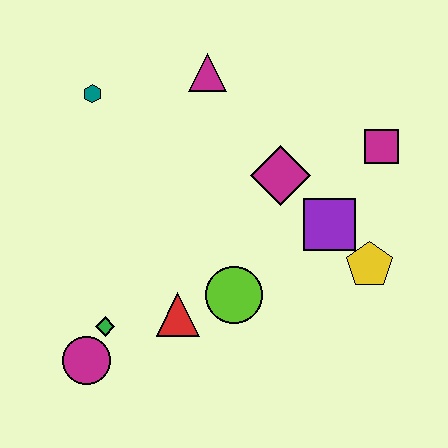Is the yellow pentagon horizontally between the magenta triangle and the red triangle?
No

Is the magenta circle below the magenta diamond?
Yes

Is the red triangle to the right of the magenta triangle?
No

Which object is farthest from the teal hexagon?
The yellow pentagon is farthest from the teal hexagon.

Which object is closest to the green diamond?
The magenta circle is closest to the green diamond.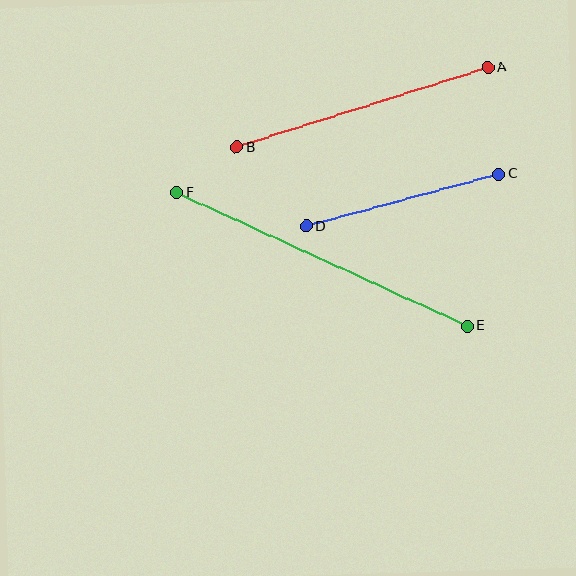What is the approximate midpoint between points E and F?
The midpoint is at approximately (322, 259) pixels.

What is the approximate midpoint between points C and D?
The midpoint is at approximately (403, 200) pixels.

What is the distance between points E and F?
The distance is approximately 320 pixels.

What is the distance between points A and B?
The distance is approximately 264 pixels.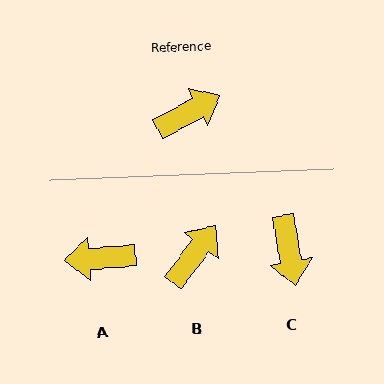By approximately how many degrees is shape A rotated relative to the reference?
Approximately 156 degrees counter-clockwise.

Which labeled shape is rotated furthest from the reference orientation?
A, about 156 degrees away.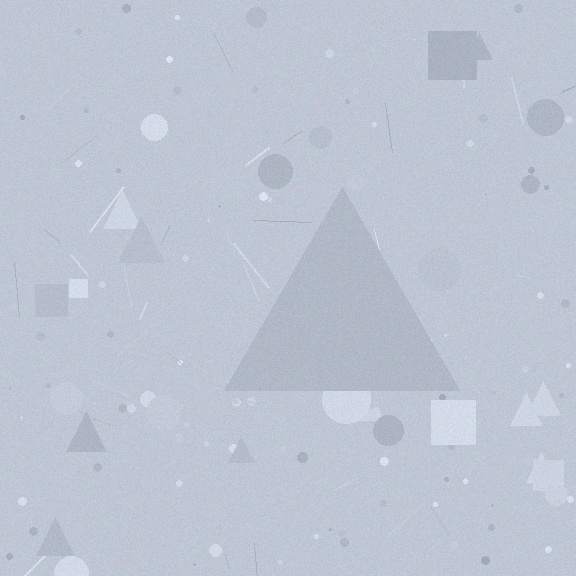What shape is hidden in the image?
A triangle is hidden in the image.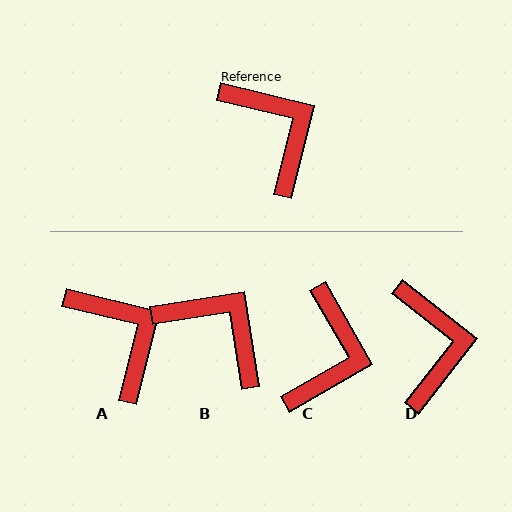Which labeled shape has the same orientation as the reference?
A.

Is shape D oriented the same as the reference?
No, it is off by about 25 degrees.